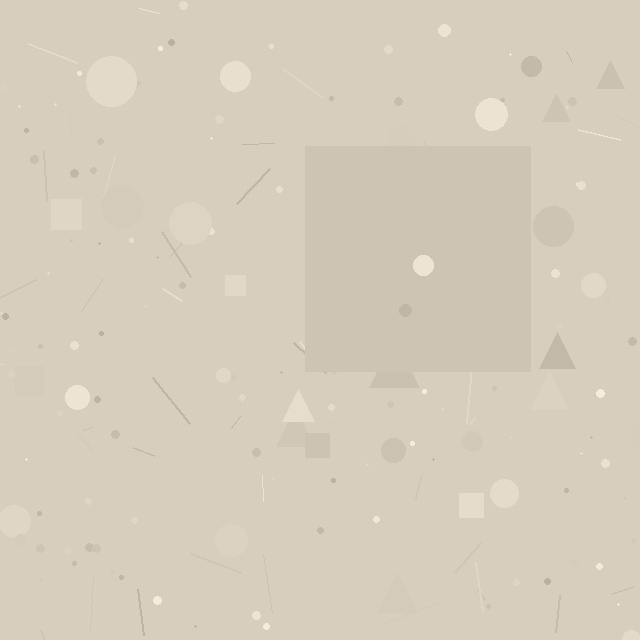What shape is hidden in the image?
A square is hidden in the image.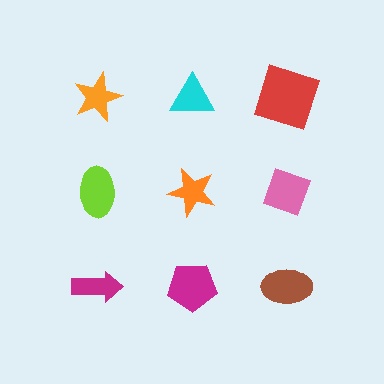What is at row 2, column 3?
A pink diamond.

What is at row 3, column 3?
A brown ellipse.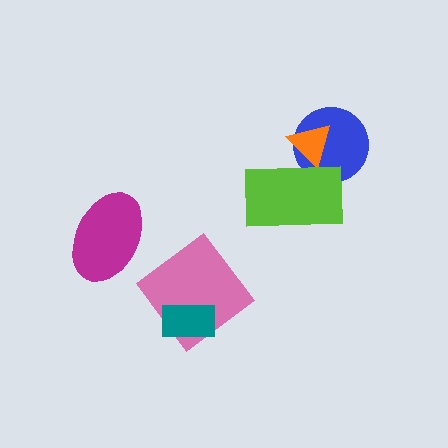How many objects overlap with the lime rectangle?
2 objects overlap with the lime rectangle.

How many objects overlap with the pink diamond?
1 object overlaps with the pink diamond.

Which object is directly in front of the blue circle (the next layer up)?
The orange triangle is directly in front of the blue circle.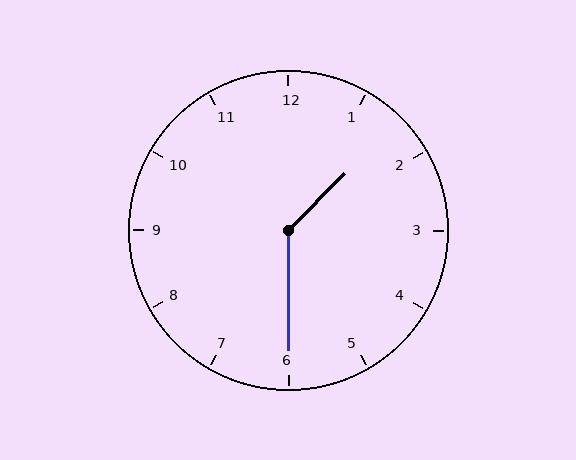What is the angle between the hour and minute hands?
Approximately 135 degrees.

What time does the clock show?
1:30.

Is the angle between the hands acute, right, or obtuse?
It is obtuse.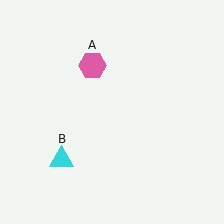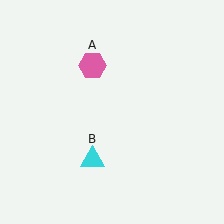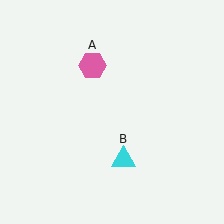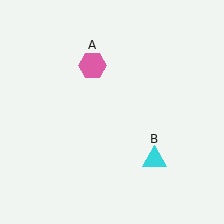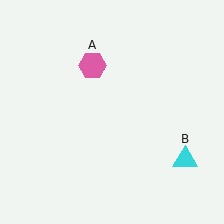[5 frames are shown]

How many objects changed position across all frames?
1 object changed position: cyan triangle (object B).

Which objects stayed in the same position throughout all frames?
Pink hexagon (object A) remained stationary.